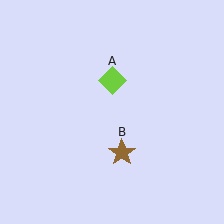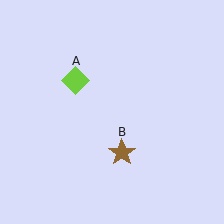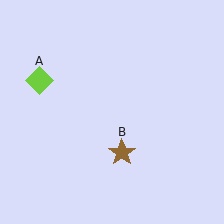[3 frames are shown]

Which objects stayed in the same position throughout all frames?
Brown star (object B) remained stationary.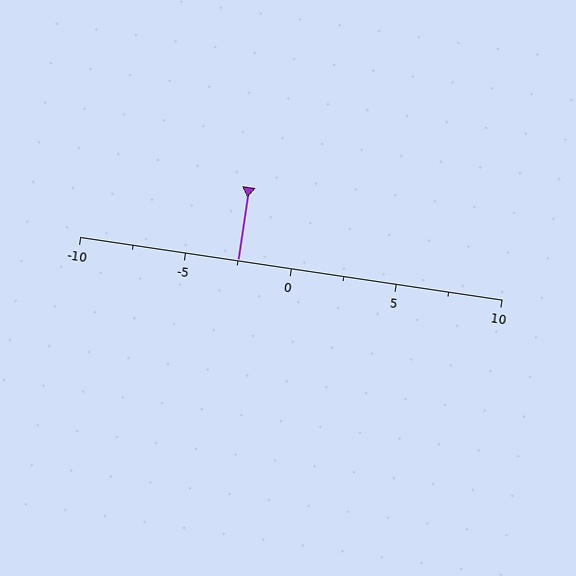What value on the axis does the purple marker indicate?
The marker indicates approximately -2.5.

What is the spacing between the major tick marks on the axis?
The major ticks are spaced 5 apart.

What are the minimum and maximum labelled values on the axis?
The axis runs from -10 to 10.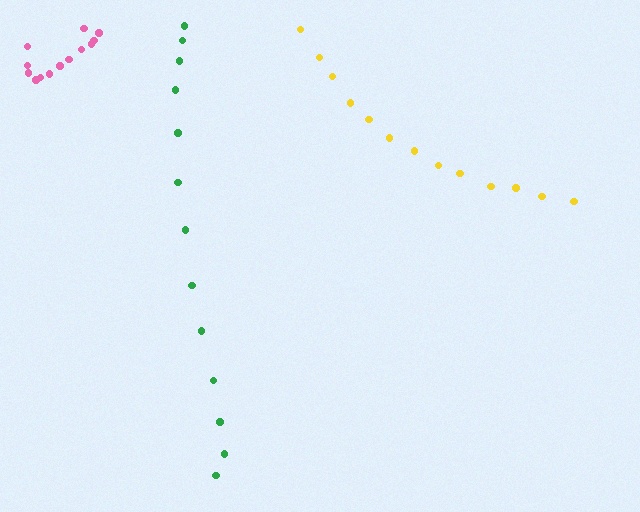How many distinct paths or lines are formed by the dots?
There are 3 distinct paths.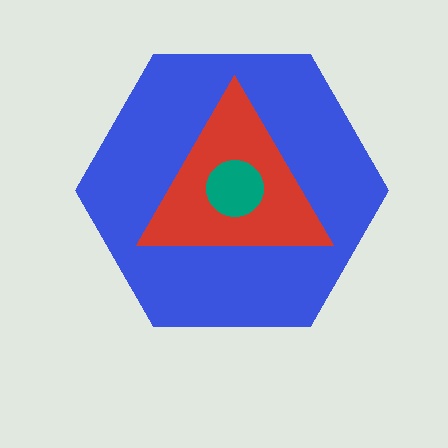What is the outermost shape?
The blue hexagon.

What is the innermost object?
The teal circle.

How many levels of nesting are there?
3.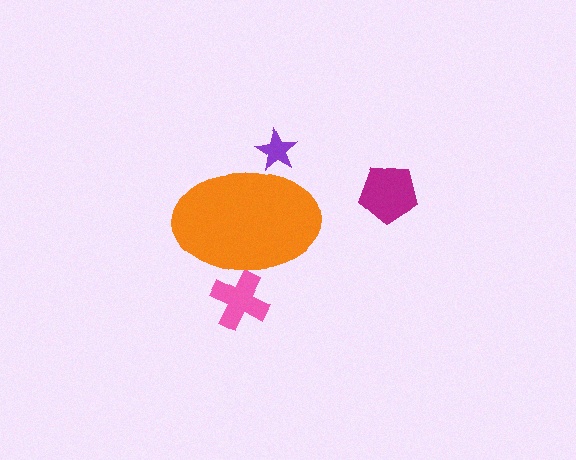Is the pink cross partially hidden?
Yes, the pink cross is partially hidden behind the orange ellipse.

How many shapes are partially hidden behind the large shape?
2 shapes are partially hidden.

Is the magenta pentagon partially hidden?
No, the magenta pentagon is fully visible.